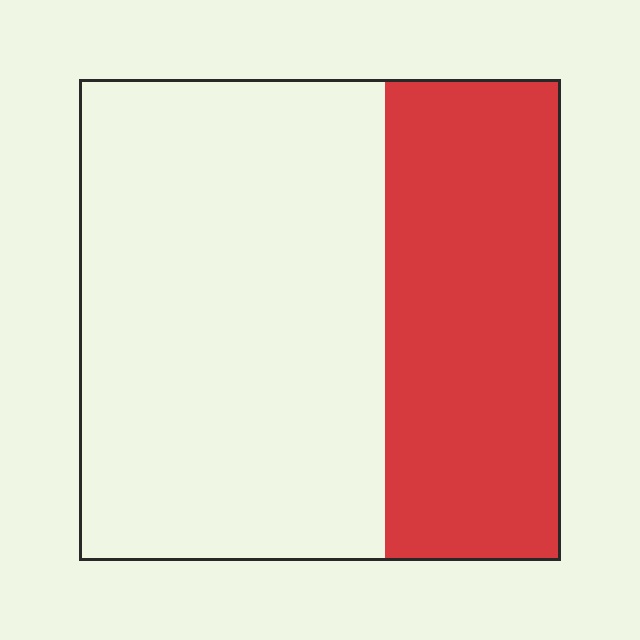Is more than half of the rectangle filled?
No.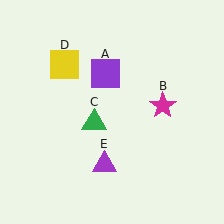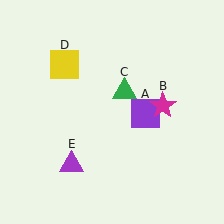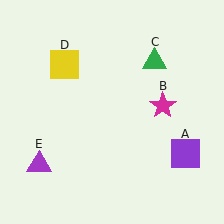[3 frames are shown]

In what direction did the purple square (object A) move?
The purple square (object A) moved down and to the right.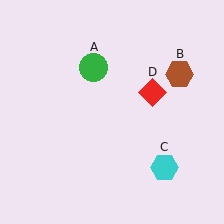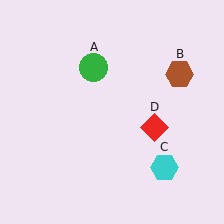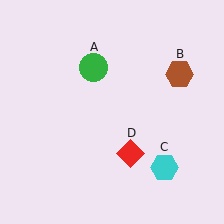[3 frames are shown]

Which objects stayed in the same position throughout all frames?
Green circle (object A) and brown hexagon (object B) and cyan hexagon (object C) remained stationary.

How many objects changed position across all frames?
1 object changed position: red diamond (object D).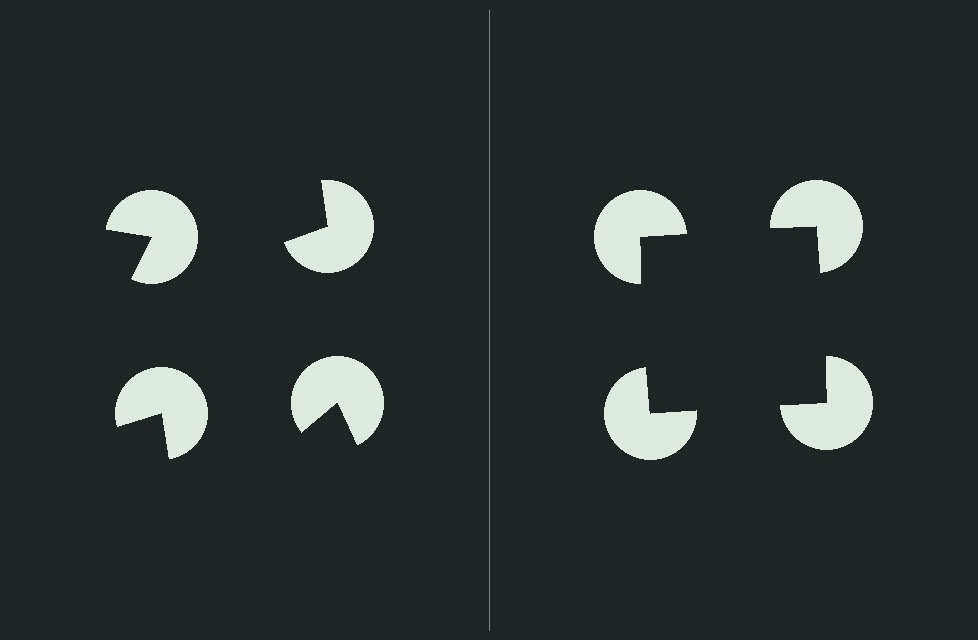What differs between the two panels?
The pac-man discs are positioned identically on both sides; only the wedge orientations differ. On the right they align to a square; on the left they are misaligned.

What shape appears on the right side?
An illusory square.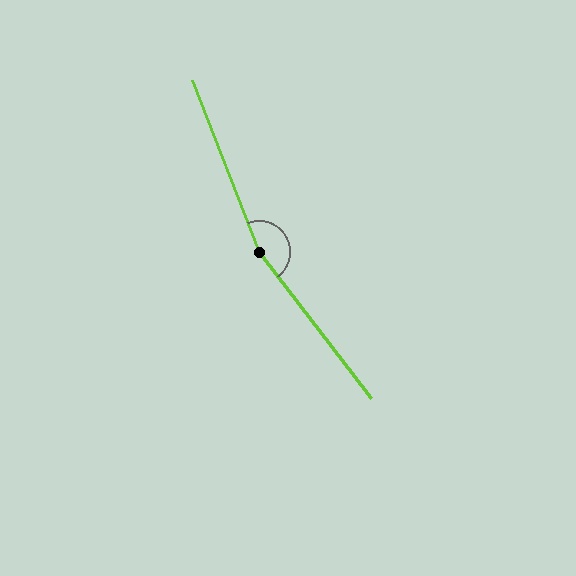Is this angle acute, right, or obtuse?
It is obtuse.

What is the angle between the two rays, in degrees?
Approximately 164 degrees.